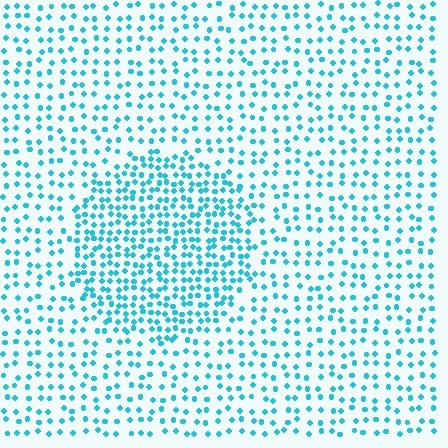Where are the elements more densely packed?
The elements are more densely packed inside the circle boundary.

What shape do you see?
I see a circle.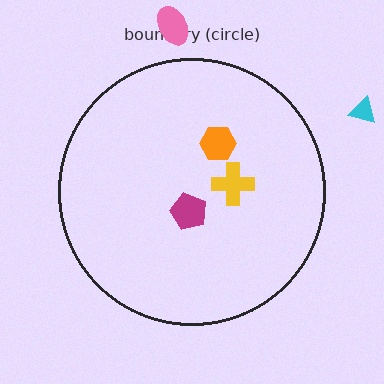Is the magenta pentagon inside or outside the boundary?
Inside.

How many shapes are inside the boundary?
3 inside, 2 outside.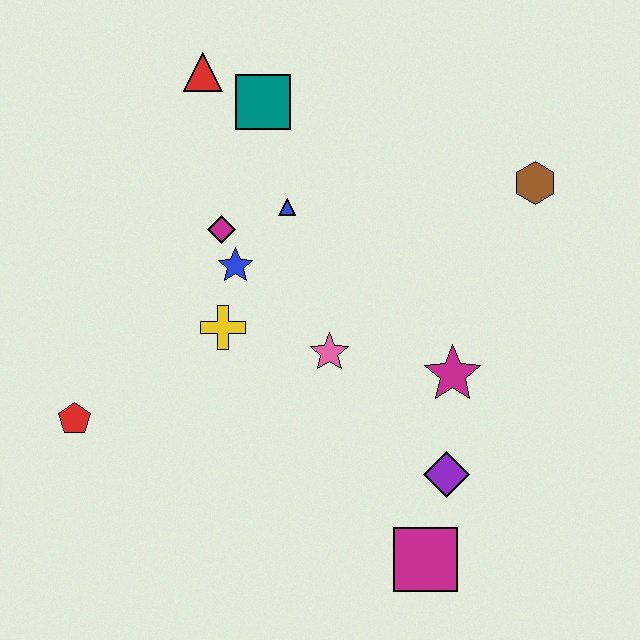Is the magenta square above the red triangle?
No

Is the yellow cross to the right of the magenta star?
No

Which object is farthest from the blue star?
The magenta square is farthest from the blue star.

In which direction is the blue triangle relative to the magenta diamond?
The blue triangle is to the right of the magenta diamond.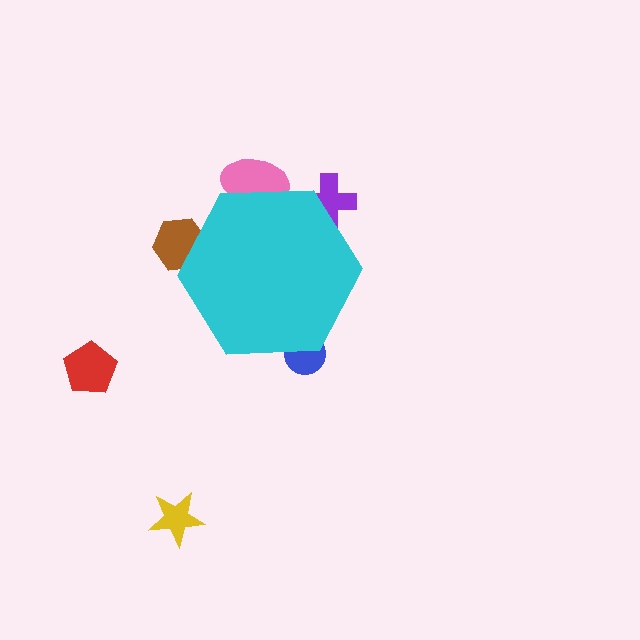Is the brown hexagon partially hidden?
Yes, the brown hexagon is partially hidden behind the cyan hexagon.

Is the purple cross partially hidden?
Yes, the purple cross is partially hidden behind the cyan hexagon.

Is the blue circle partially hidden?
Yes, the blue circle is partially hidden behind the cyan hexagon.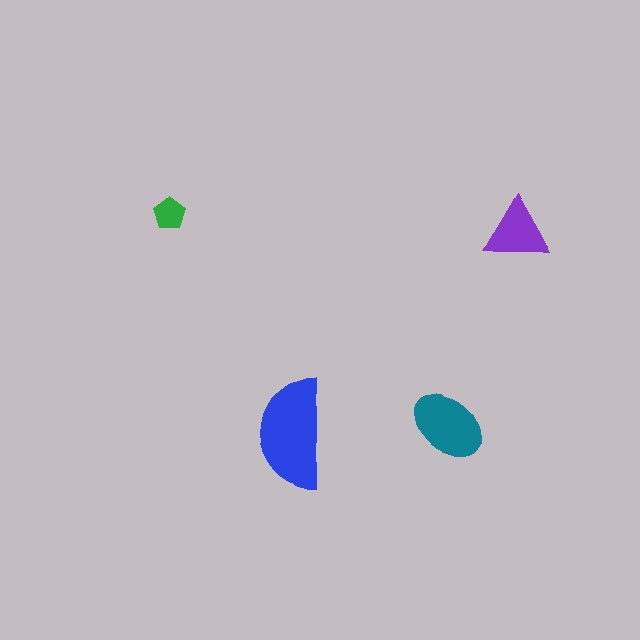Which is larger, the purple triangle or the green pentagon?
The purple triangle.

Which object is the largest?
The blue semicircle.